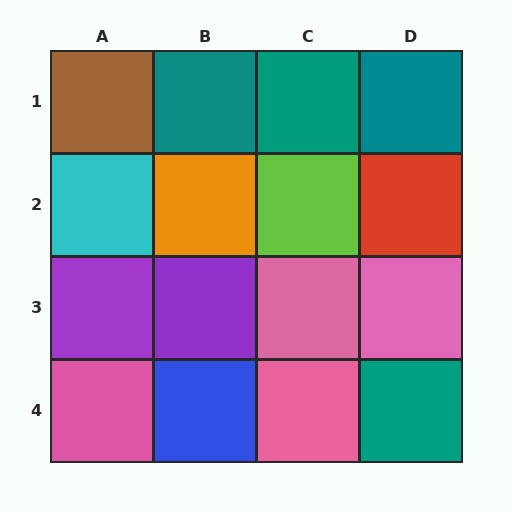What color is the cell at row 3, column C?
Pink.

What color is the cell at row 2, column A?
Cyan.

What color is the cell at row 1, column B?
Teal.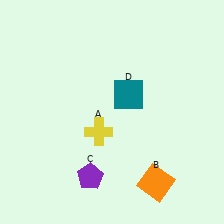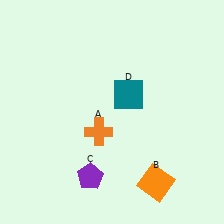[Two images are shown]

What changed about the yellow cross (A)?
In Image 1, A is yellow. In Image 2, it changed to orange.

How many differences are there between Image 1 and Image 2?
There is 1 difference between the two images.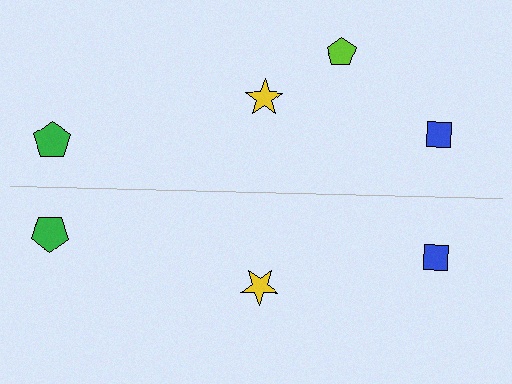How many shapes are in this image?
There are 7 shapes in this image.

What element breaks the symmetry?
A lime pentagon is missing from the bottom side.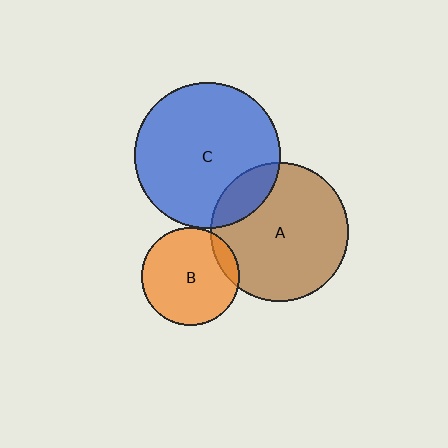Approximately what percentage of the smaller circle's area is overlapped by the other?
Approximately 10%.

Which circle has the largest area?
Circle C (blue).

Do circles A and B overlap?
Yes.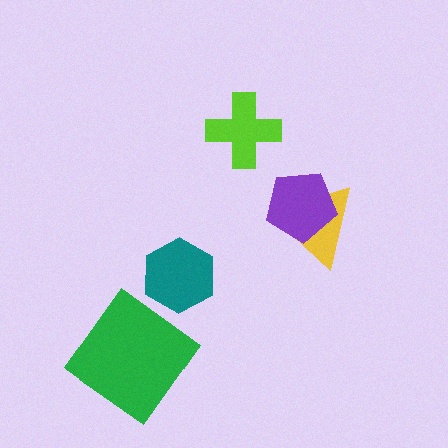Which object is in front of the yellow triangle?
The purple pentagon is in front of the yellow triangle.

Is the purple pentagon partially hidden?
No, no other shape covers it.